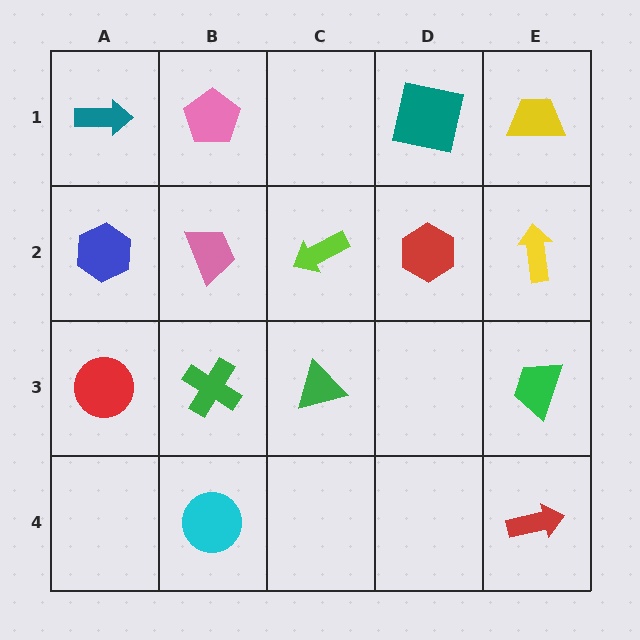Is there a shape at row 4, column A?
No, that cell is empty.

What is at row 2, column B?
A pink trapezoid.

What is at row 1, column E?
A yellow trapezoid.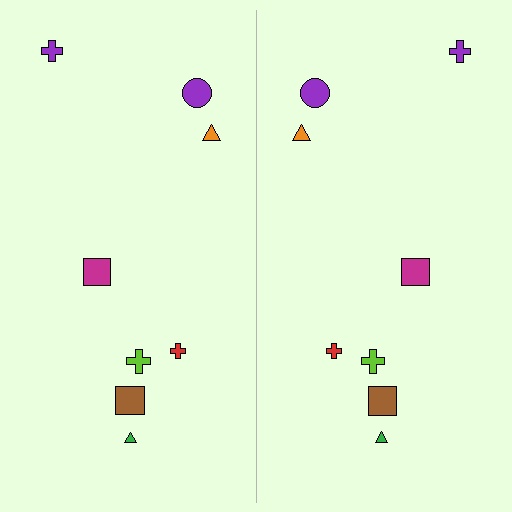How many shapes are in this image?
There are 16 shapes in this image.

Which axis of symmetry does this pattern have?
The pattern has a vertical axis of symmetry running through the center of the image.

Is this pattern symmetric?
Yes, this pattern has bilateral (reflection) symmetry.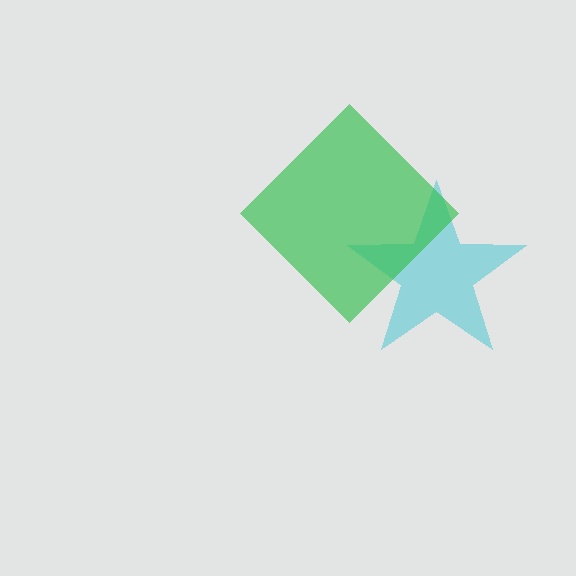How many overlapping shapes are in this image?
There are 2 overlapping shapes in the image.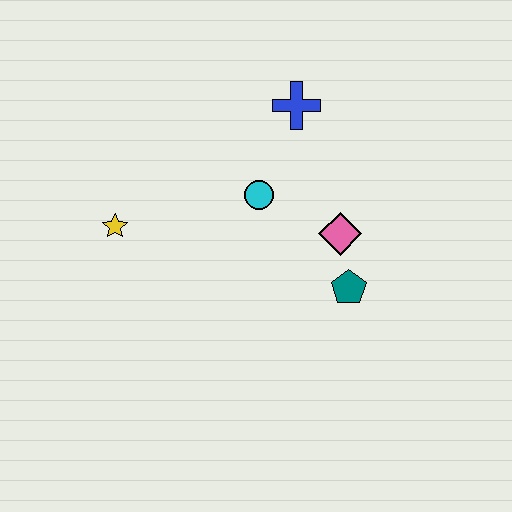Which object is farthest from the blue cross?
The yellow star is farthest from the blue cross.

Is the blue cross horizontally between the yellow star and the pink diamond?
Yes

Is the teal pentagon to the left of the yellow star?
No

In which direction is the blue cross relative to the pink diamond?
The blue cross is above the pink diamond.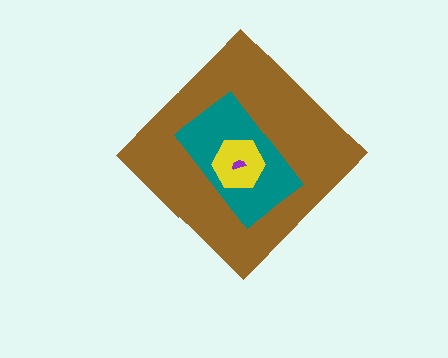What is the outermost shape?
The brown diamond.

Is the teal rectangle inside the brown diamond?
Yes.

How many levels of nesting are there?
4.